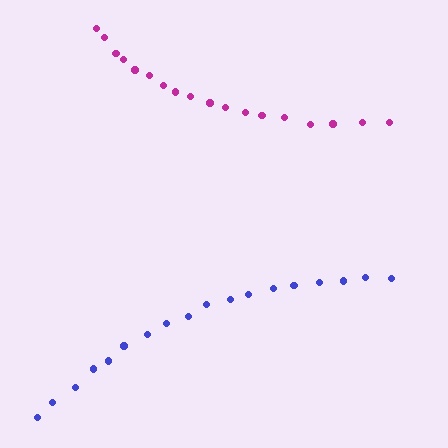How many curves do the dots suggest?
There are 2 distinct paths.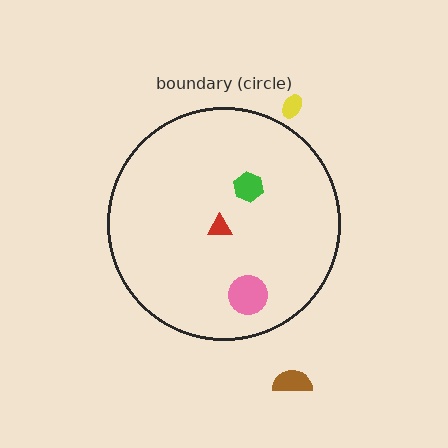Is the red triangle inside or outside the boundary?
Inside.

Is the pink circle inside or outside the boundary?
Inside.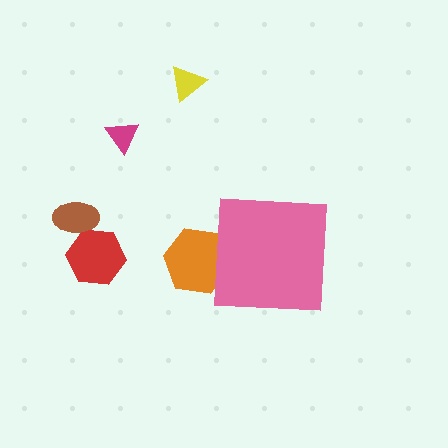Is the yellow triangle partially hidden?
No, the yellow triangle is fully visible.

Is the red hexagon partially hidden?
No, the red hexagon is fully visible.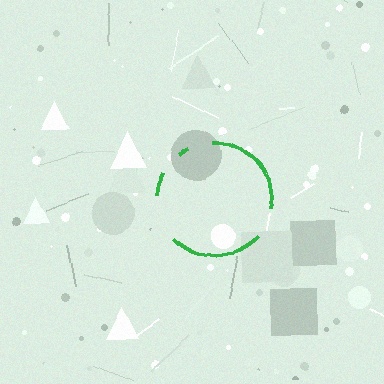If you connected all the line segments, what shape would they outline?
They would outline a circle.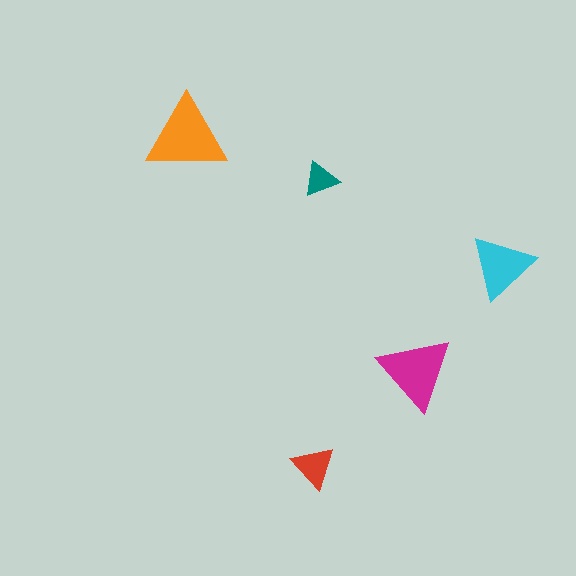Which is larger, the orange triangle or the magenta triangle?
The orange one.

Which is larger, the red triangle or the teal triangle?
The red one.